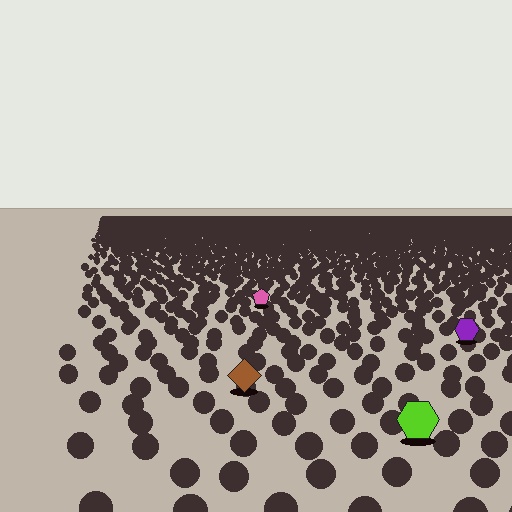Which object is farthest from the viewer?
The pink pentagon is farthest from the viewer. It appears smaller and the ground texture around it is denser.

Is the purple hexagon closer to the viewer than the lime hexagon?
No. The lime hexagon is closer — you can tell from the texture gradient: the ground texture is coarser near it.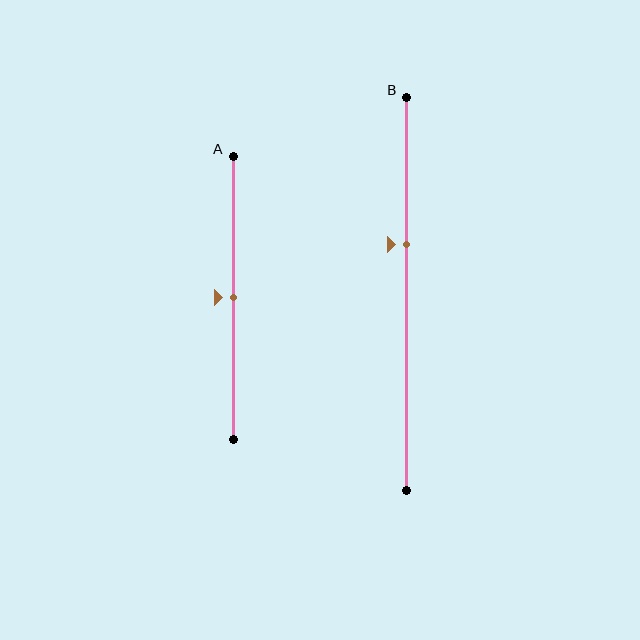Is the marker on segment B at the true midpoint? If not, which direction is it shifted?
No, the marker on segment B is shifted upward by about 13% of the segment length.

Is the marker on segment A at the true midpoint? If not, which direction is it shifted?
Yes, the marker on segment A is at the true midpoint.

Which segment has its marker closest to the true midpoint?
Segment A has its marker closest to the true midpoint.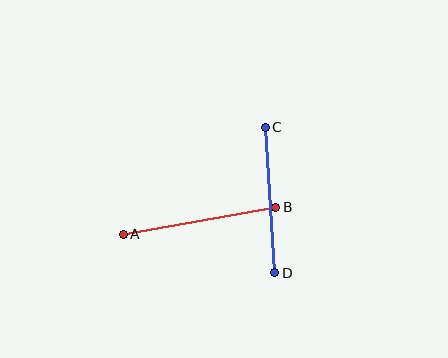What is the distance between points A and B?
The distance is approximately 155 pixels.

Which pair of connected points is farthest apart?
Points A and B are farthest apart.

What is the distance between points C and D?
The distance is approximately 146 pixels.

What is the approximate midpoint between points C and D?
The midpoint is at approximately (270, 200) pixels.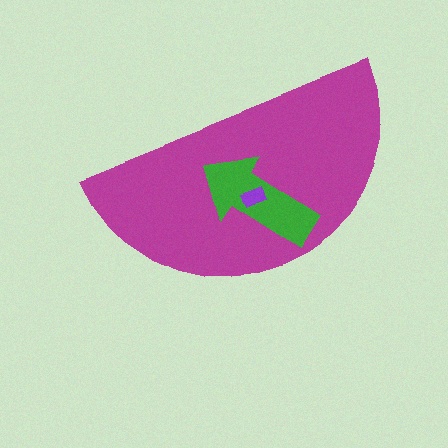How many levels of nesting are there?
3.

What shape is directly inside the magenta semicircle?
The green arrow.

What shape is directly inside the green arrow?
The purple rectangle.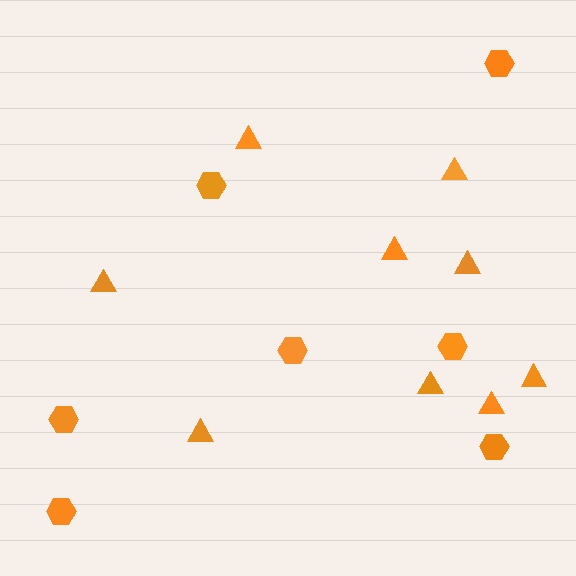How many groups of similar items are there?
There are 2 groups: one group of hexagons (7) and one group of triangles (9).